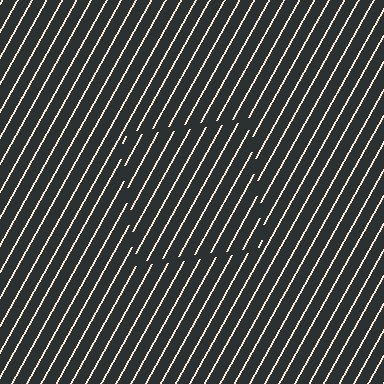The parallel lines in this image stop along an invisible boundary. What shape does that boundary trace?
An illusory square. The interior of the shape contains the same grating, shifted by half a period — the contour is defined by the phase discontinuity where line-ends from the inner and outer gratings abut.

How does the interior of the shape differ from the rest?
The interior of the shape contains the same grating, shifted by half a period — the contour is defined by the phase discontinuity where line-ends from the inner and outer gratings abut.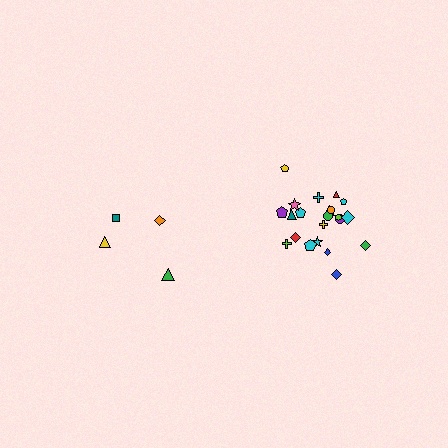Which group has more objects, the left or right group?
The right group.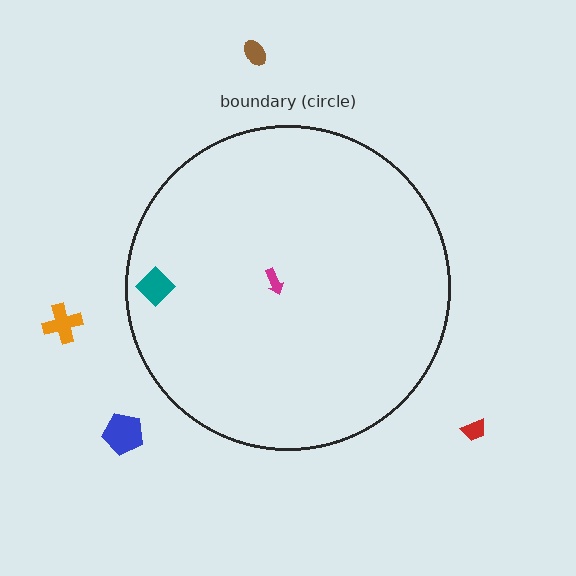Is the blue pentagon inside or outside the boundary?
Outside.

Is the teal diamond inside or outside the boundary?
Inside.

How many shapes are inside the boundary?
2 inside, 4 outside.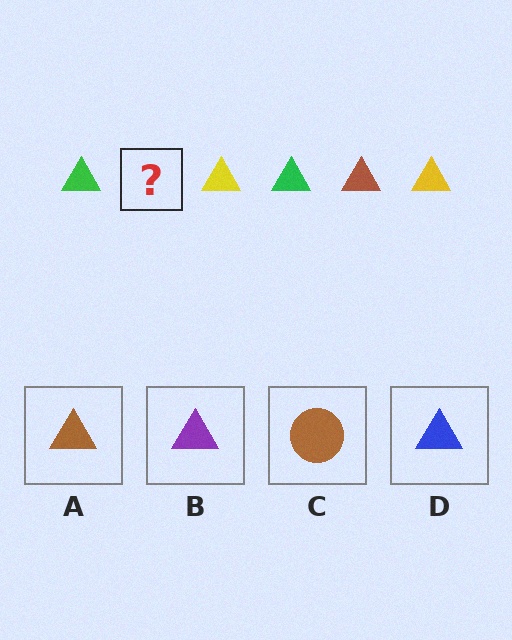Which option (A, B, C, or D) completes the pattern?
A.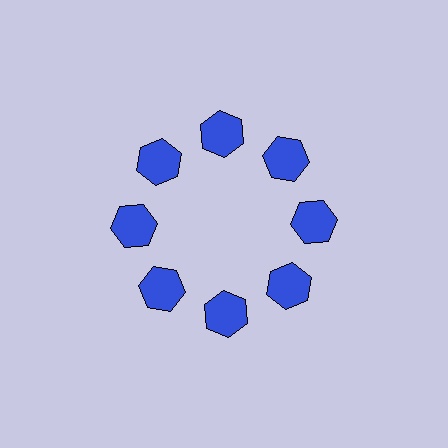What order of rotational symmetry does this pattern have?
This pattern has 8-fold rotational symmetry.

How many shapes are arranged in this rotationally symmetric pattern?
There are 8 shapes, arranged in 8 groups of 1.